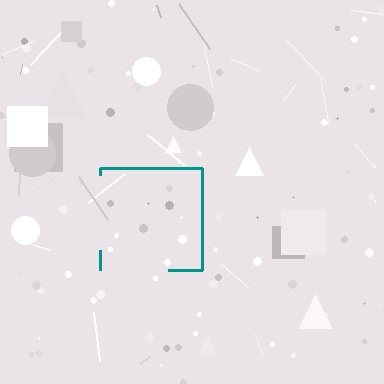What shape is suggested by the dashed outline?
The dashed outline suggests a square.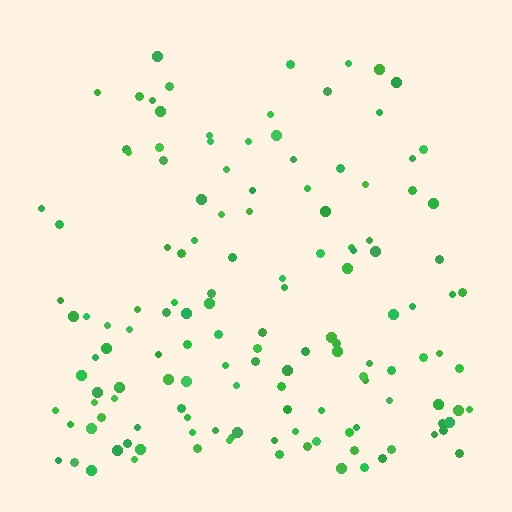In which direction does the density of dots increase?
From top to bottom, with the bottom side densest.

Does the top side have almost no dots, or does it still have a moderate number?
Still a moderate number, just noticeably fewer than the bottom.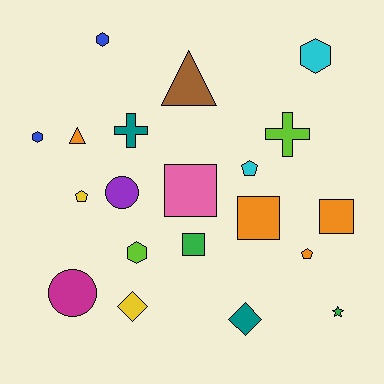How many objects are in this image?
There are 20 objects.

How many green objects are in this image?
There are 2 green objects.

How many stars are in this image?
There is 1 star.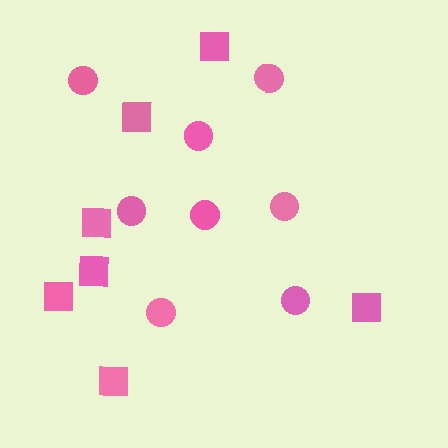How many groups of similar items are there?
There are 2 groups: one group of squares (7) and one group of circles (8).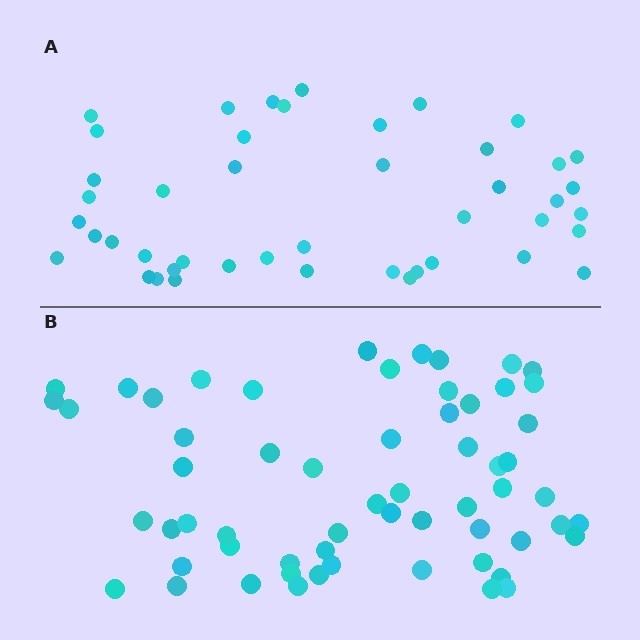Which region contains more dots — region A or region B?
Region B (the bottom region) has more dots.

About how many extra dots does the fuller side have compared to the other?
Region B has approximately 15 more dots than region A.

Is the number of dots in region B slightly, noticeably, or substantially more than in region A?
Region B has noticeably more, but not dramatically so. The ratio is roughly 1.3 to 1.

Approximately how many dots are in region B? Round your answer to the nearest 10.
About 60 dots.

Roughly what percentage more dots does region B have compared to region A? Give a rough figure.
About 35% more.